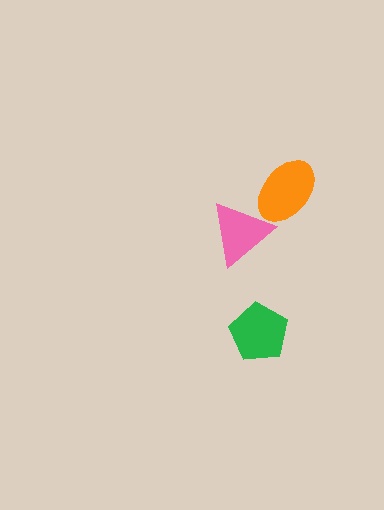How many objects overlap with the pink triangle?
1 object overlaps with the pink triangle.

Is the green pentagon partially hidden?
No, no other shape covers it.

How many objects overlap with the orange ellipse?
1 object overlaps with the orange ellipse.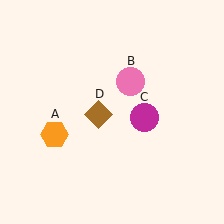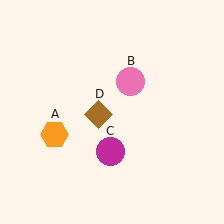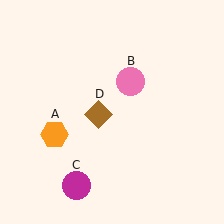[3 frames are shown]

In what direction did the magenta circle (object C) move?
The magenta circle (object C) moved down and to the left.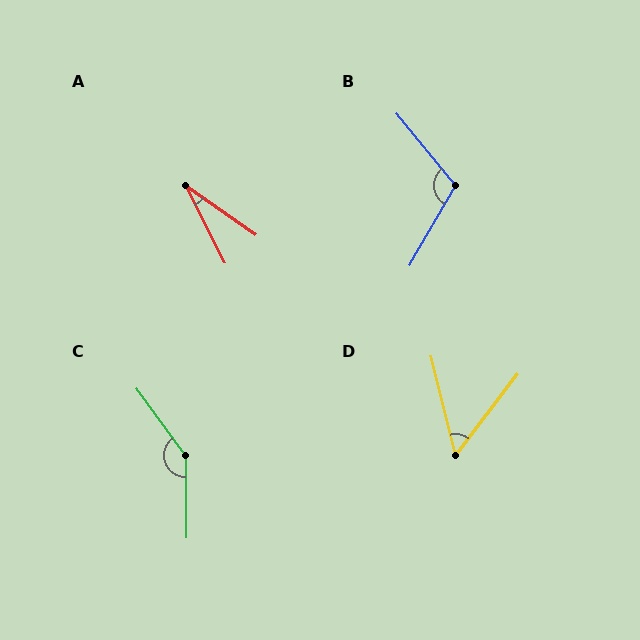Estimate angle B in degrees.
Approximately 111 degrees.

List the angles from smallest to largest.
A (28°), D (51°), B (111°), C (144°).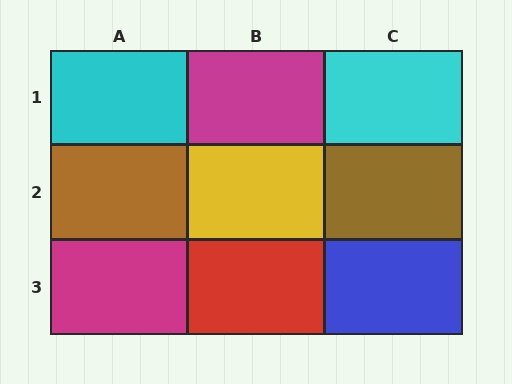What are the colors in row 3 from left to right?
Magenta, red, blue.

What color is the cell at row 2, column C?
Brown.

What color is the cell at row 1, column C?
Cyan.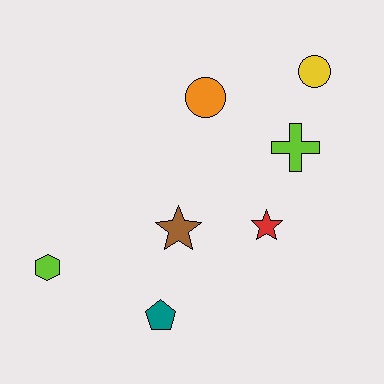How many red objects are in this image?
There is 1 red object.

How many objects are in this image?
There are 7 objects.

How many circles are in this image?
There are 2 circles.